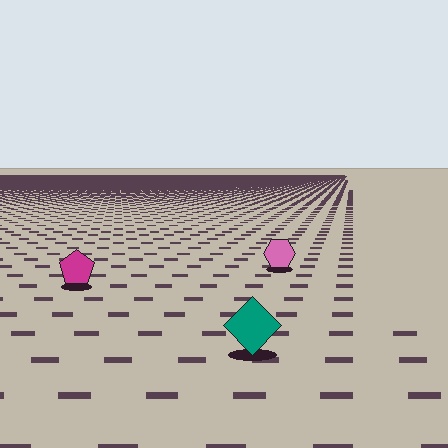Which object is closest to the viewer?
The teal diamond is closest. The texture marks near it are larger and more spread out.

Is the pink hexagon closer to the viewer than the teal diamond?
No. The teal diamond is closer — you can tell from the texture gradient: the ground texture is coarser near it.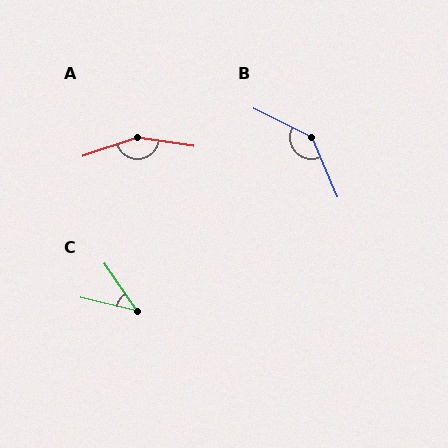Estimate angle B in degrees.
Approximately 140 degrees.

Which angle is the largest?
A, at approximately 153 degrees.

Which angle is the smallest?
C, at approximately 42 degrees.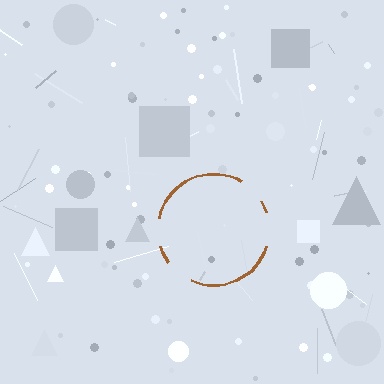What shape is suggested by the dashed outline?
The dashed outline suggests a circle.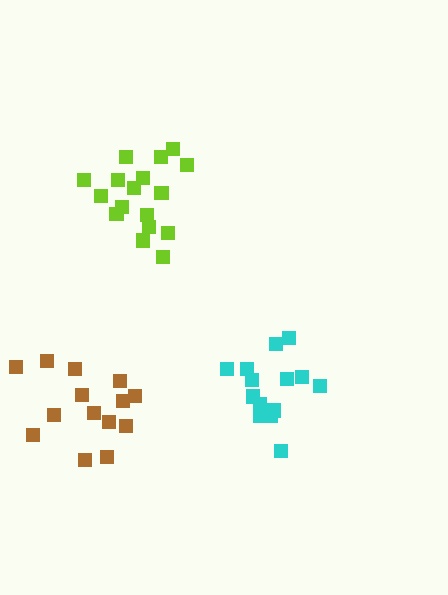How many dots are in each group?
Group 1: 17 dots, Group 2: 15 dots, Group 3: 14 dots (46 total).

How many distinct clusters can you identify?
There are 3 distinct clusters.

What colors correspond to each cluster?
The clusters are colored: lime, brown, cyan.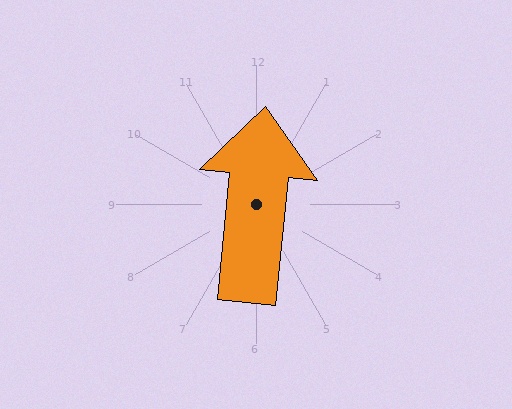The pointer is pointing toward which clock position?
Roughly 12 o'clock.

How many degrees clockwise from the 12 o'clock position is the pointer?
Approximately 6 degrees.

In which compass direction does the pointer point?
North.